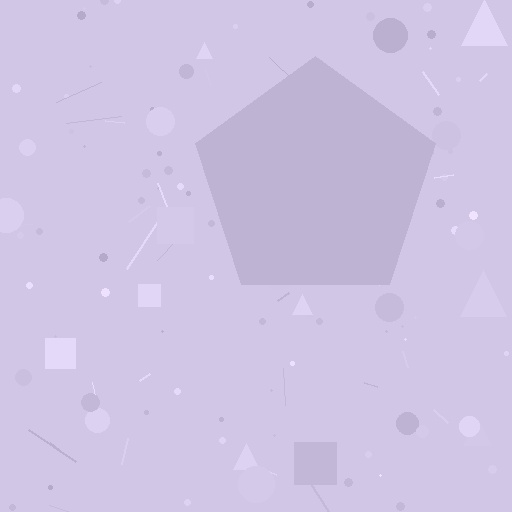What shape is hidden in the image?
A pentagon is hidden in the image.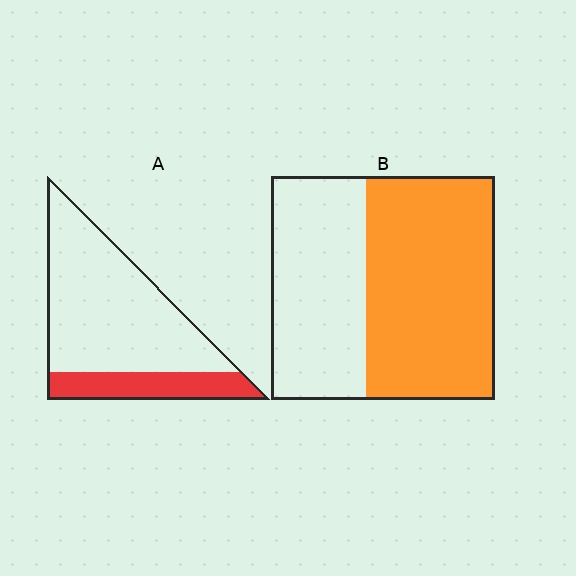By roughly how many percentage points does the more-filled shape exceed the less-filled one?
By roughly 35 percentage points (B over A).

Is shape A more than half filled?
No.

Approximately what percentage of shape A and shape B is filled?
A is approximately 25% and B is approximately 60%.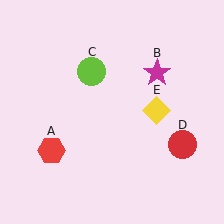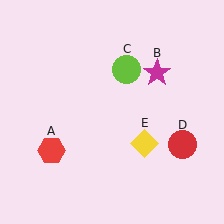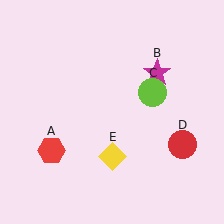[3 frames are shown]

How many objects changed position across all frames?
2 objects changed position: lime circle (object C), yellow diamond (object E).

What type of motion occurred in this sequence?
The lime circle (object C), yellow diamond (object E) rotated clockwise around the center of the scene.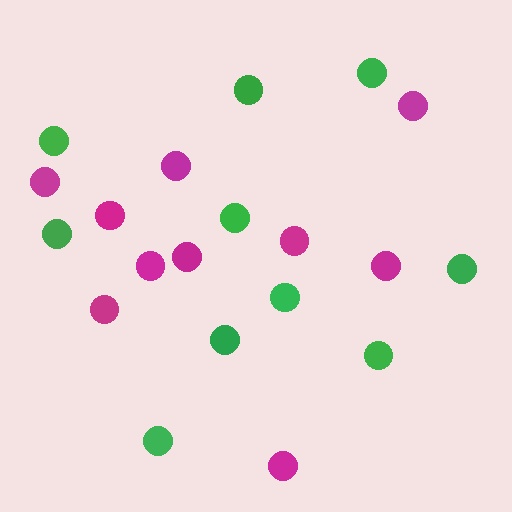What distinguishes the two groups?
There are 2 groups: one group of green circles (10) and one group of magenta circles (10).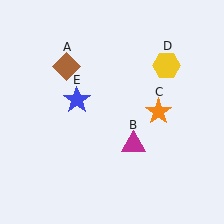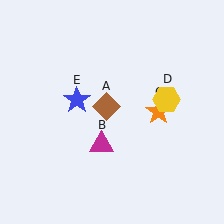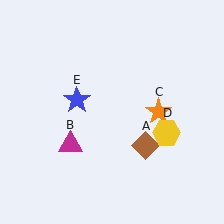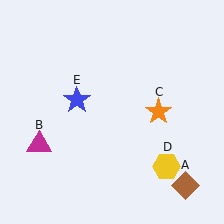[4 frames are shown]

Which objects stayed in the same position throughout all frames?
Orange star (object C) and blue star (object E) remained stationary.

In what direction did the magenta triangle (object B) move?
The magenta triangle (object B) moved left.